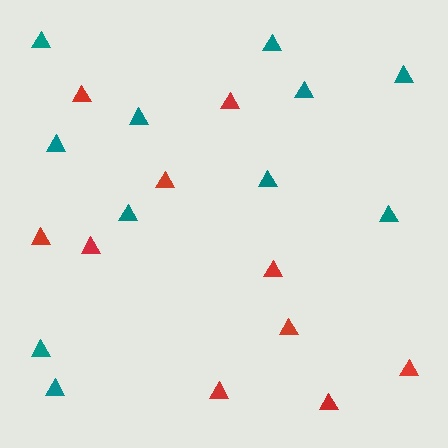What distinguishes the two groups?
There are 2 groups: one group of red triangles (10) and one group of teal triangles (11).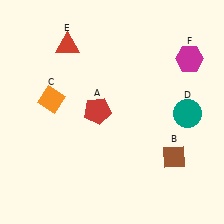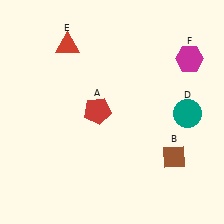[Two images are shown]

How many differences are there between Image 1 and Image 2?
There is 1 difference between the two images.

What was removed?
The orange diamond (C) was removed in Image 2.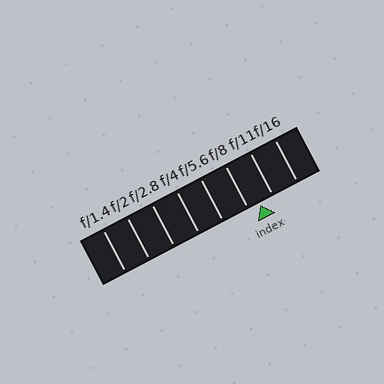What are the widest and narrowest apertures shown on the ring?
The widest aperture shown is f/1.4 and the narrowest is f/16.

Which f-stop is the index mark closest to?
The index mark is closest to f/8.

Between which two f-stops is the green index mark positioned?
The index mark is between f/8 and f/11.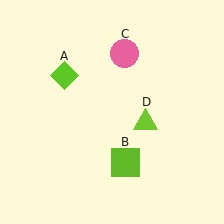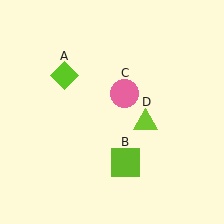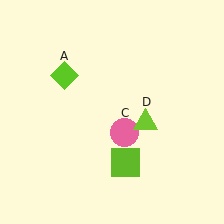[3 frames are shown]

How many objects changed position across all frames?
1 object changed position: pink circle (object C).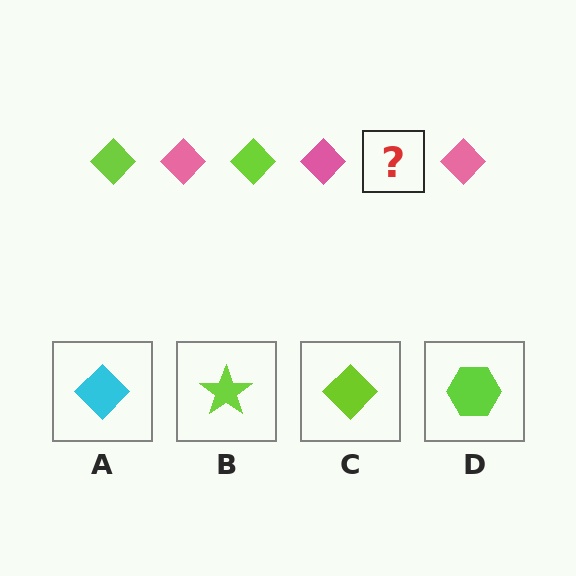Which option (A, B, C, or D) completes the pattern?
C.